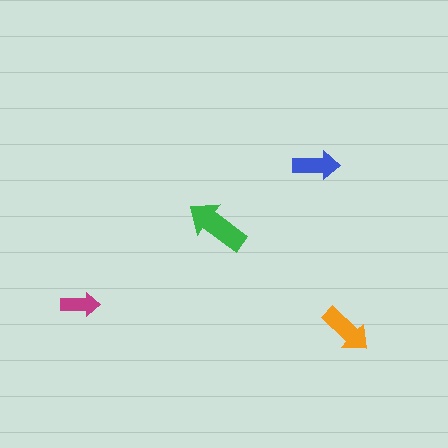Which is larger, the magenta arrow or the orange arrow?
The orange one.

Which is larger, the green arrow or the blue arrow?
The green one.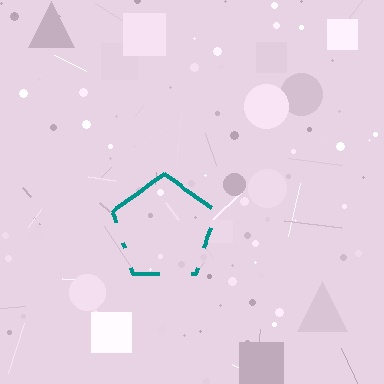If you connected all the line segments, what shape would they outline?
They would outline a pentagon.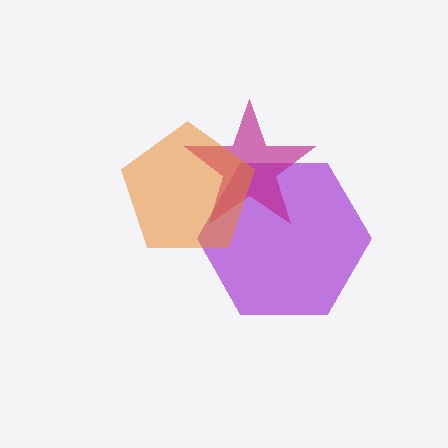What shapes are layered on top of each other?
The layered shapes are: a purple hexagon, a magenta star, an orange pentagon.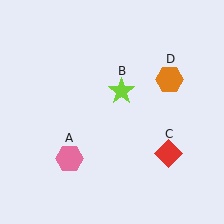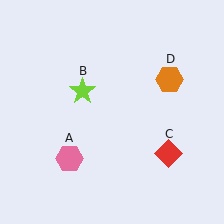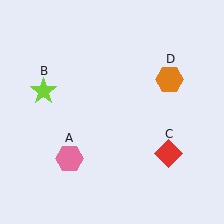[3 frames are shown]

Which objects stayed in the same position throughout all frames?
Pink hexagon (object A) and red diamond (object C) and orange hexagon (object D) remained stationary.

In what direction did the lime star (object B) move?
The lime star (object B) moved left.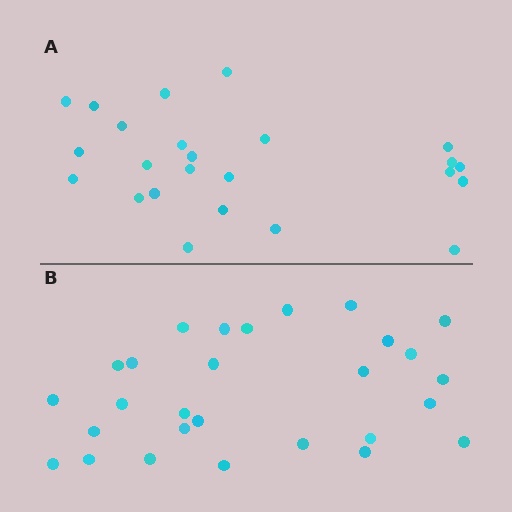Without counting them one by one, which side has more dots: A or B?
Region B (the bottom region) has more dots.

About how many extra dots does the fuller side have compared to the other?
Region B has about 4 more dots than region A.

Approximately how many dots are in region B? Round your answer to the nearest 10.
About 30 dots. (The exact count is 28, which rounds to 30.)